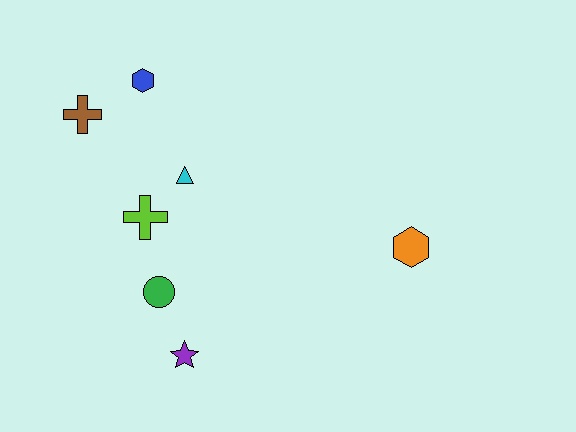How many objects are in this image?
There are 7 objects.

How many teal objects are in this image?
There are no teal objects.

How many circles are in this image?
There is 1 circle.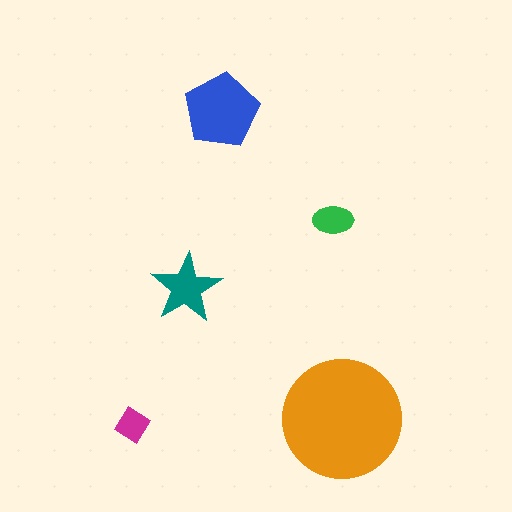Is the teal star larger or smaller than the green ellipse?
Larger.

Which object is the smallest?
The magenta diamond.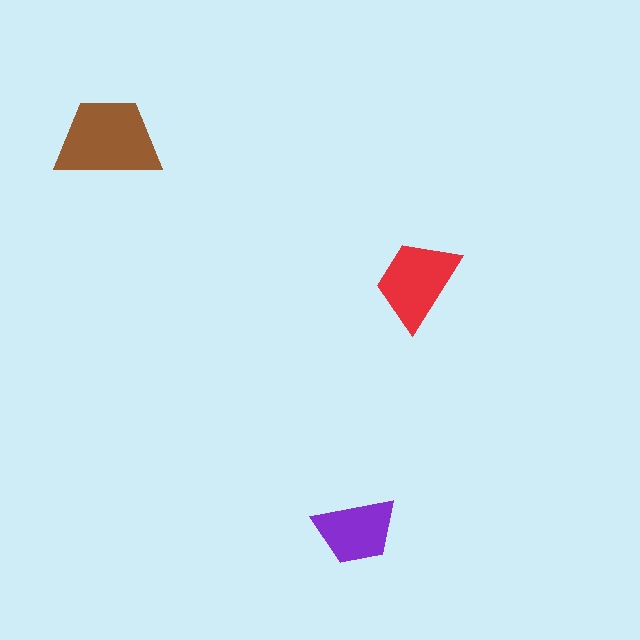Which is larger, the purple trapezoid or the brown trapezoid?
The brown one.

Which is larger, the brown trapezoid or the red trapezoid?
The brown one.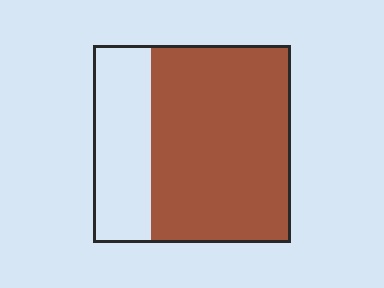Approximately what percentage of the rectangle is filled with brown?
Approximately 70%.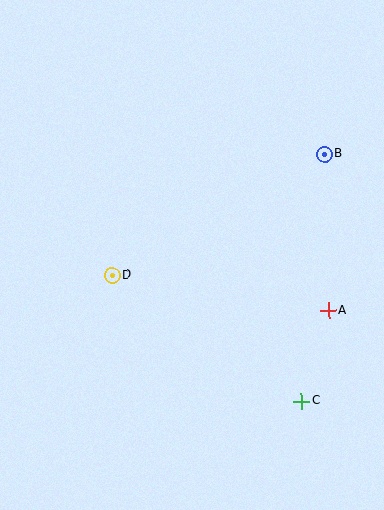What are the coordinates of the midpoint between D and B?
The midpoint between D and B is at (218, 214).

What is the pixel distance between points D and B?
The distance between D and B is 245 pixels.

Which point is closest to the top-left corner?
Point D is closest to the top-left corner.